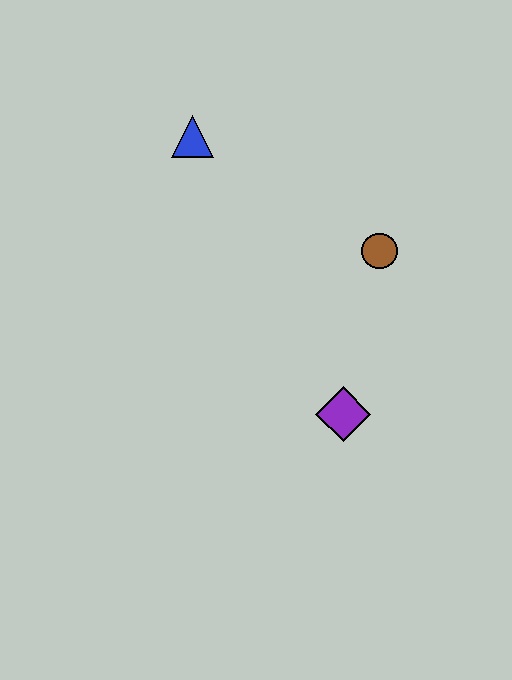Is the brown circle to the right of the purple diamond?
Yes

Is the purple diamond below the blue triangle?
Yes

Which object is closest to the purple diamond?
The brown circle is closest to the purple diamond.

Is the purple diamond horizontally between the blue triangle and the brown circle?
Yes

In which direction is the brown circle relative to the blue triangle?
The brown circle is to the right of the blue triangle.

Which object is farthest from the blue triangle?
The purple diamond is farthest from the blue triangle.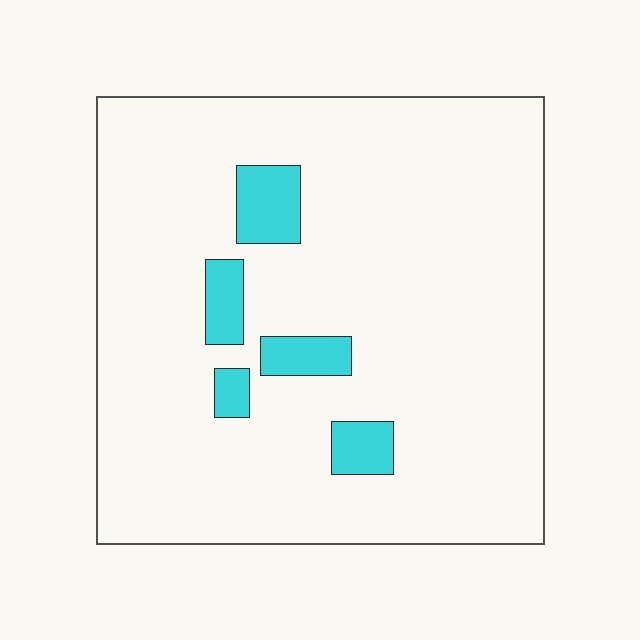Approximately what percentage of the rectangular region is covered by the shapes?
Approximately 10%.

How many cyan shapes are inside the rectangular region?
5.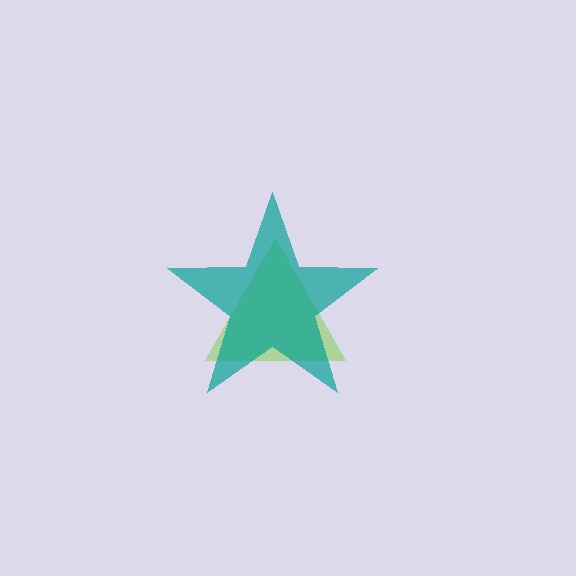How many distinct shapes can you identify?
There are 2 distinct shapes: a lime triangle, a teal star.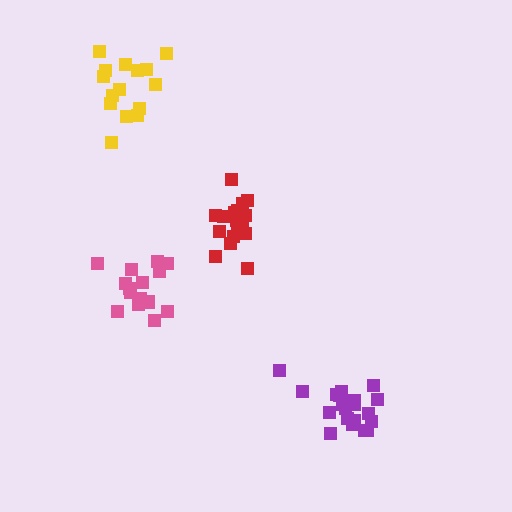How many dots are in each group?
Group 1: 17 dots, Group 2: 21 dots, Group 3: 18 dots, Group 4: 15 dots (71 total).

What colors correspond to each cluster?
The clusters are colored: pink, purple, red, yellow.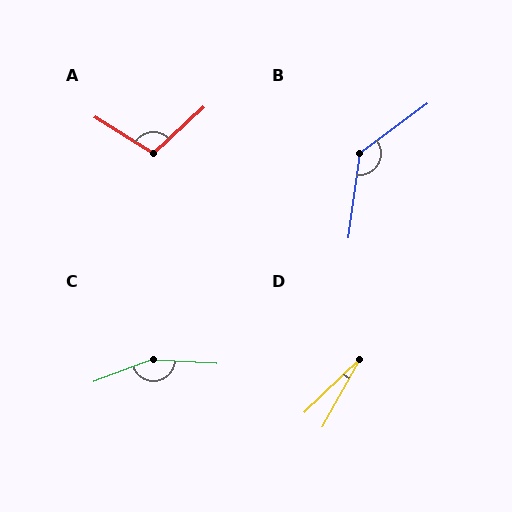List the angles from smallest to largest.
D (17°), A (105°), B (134°), C (156°).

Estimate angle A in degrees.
Approximately 105 degrees.